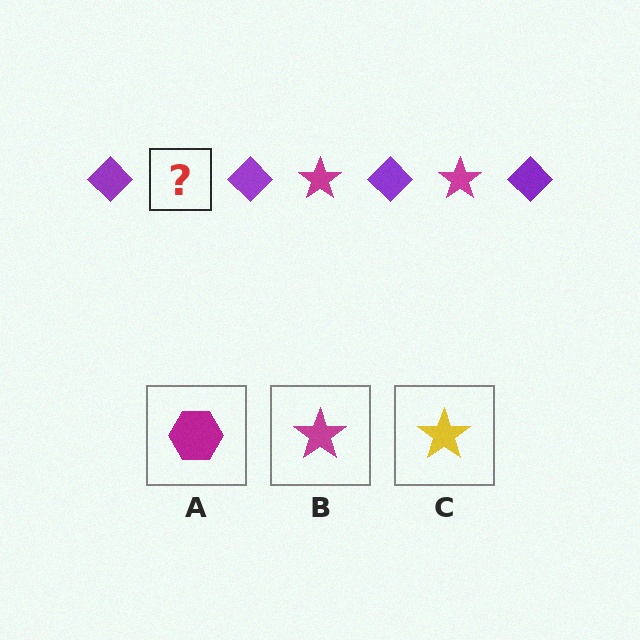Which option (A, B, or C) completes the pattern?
B.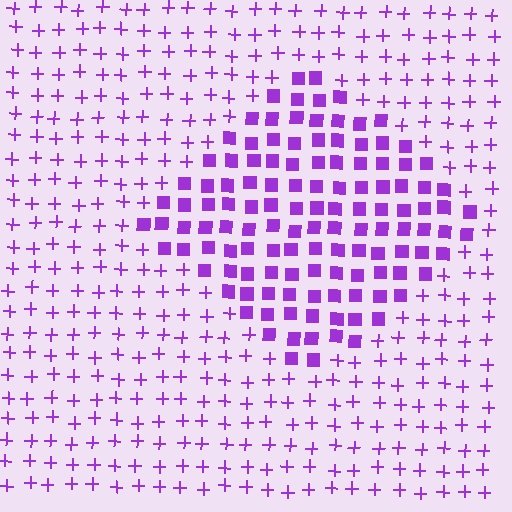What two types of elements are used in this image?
The image uses squares inside the diamond region and plus signs outside it.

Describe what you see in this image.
The image is filled with small purple elements arranged in a uniform grid. A diamond-shaped region contains squares, while the surrounding area contains plus signs. The boundary is defined purely by the change in element shape.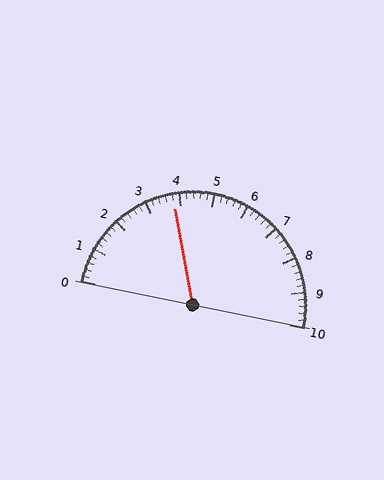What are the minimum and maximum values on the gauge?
The gauge ranges from 0 to 10.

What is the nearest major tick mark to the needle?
The nearest major tick mark is 4.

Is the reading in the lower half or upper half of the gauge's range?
The reading is in the lower half of the range (0 to 10).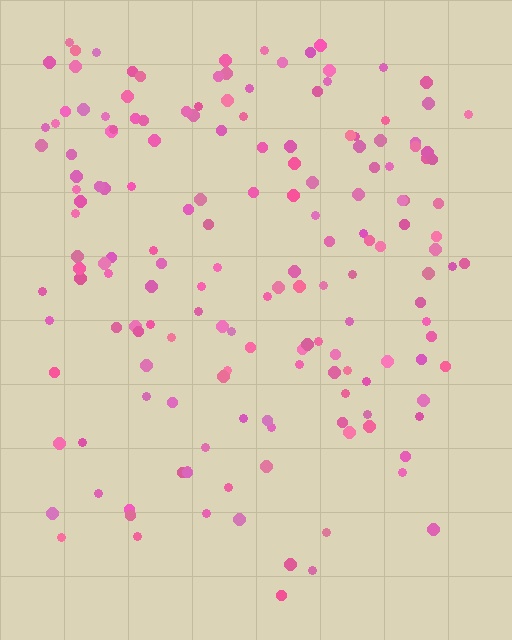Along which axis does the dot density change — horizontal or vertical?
Vertical.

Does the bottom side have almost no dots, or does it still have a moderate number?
Still a moderate number, just noticeably fewer than the top.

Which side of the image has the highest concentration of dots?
The top.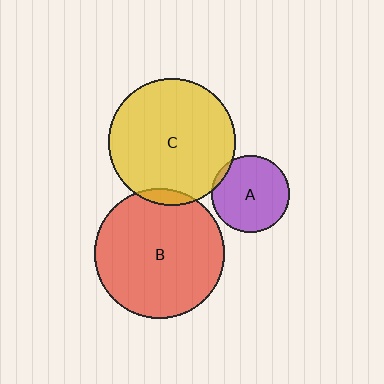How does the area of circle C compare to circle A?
Approximately 2.7 times.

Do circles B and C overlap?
Yes.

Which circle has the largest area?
Circle B (red).